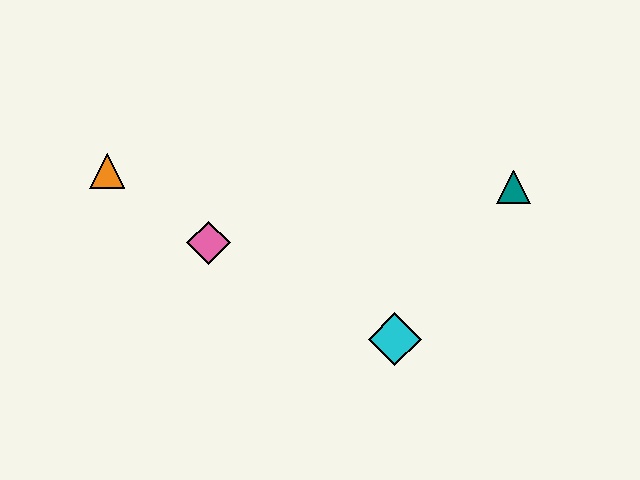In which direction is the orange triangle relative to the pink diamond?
The orange triangle is to the left of the pink diamond.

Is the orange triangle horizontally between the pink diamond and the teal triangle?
No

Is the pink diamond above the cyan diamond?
Yes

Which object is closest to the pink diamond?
The orange triangle is closest to the pink diamond.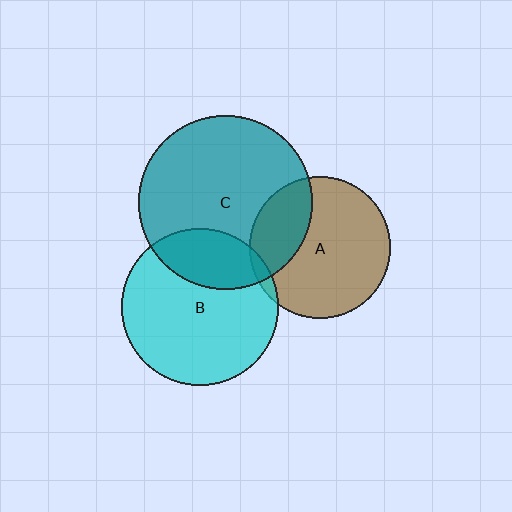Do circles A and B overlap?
Yes.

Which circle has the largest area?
Circle C (teal).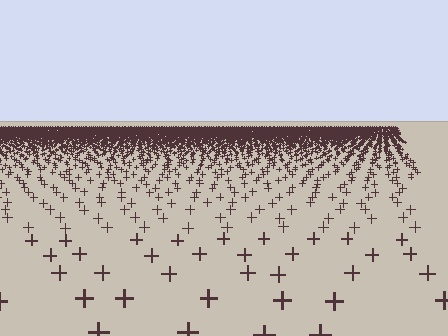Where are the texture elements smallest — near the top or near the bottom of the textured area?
Near the top.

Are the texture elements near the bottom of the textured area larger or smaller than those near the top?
Larger. Near the bottom, elements are closer to the viewer and appear at a bigger on-screen size.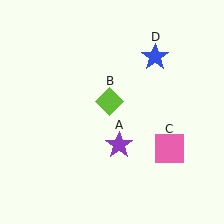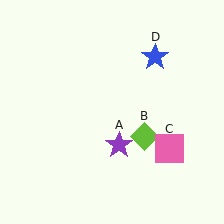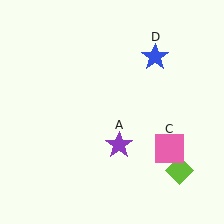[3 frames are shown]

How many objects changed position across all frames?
1 object changed position: lime diamond (object B).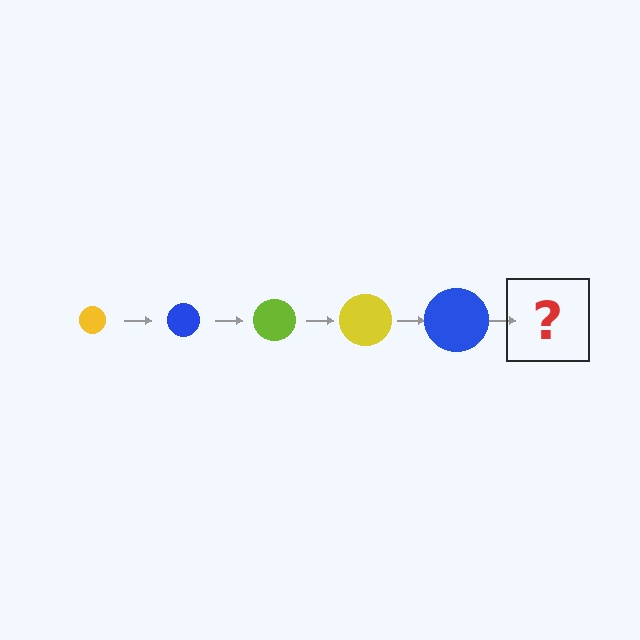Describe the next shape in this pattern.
It should be a lime circle, larger than the previous one.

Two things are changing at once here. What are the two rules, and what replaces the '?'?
The two rules are that the circle grows larger each step and the color cycles through yellow, blue, and lime. The '?' should be a lime circle, larger than the previous one.